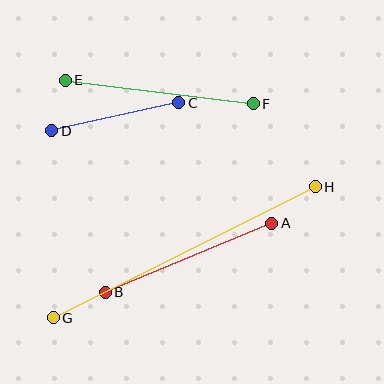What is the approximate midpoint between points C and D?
The midpoint is at approximately (115, 117) pixels.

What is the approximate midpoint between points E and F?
The midpoint is at approximately (159, 92) pixels.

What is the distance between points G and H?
The distance is approximately 293 pixels.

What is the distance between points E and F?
The distance is approximately 190 pixels.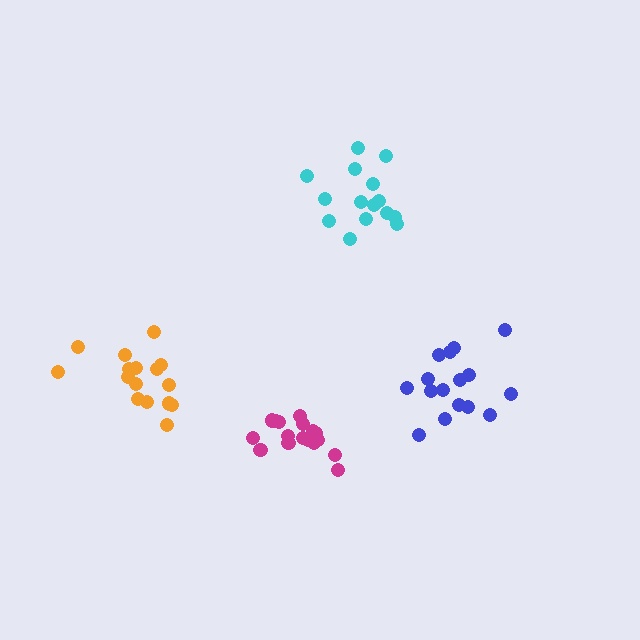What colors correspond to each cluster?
The clusters are colored: blue, magenta, orange, cyan.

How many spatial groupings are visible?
There are 4 spatial groupings.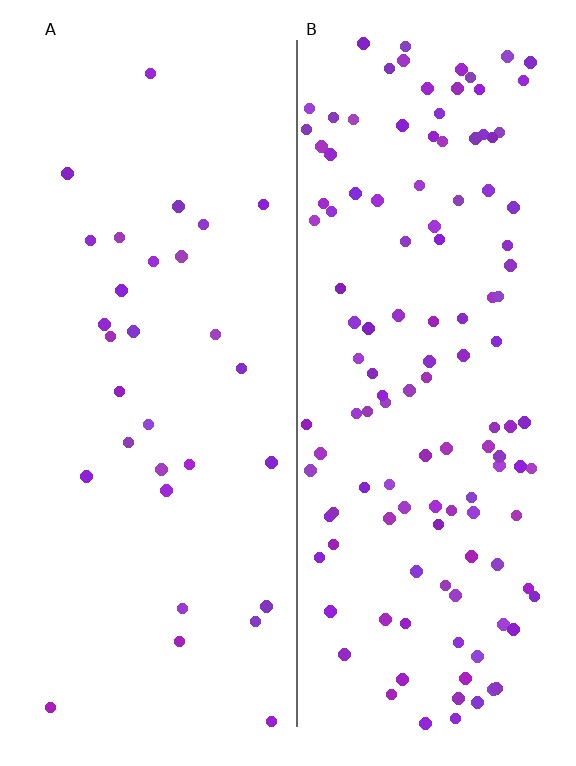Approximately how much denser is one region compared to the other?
Approximately 4.1× — region B over region A.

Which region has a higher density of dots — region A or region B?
B (the right).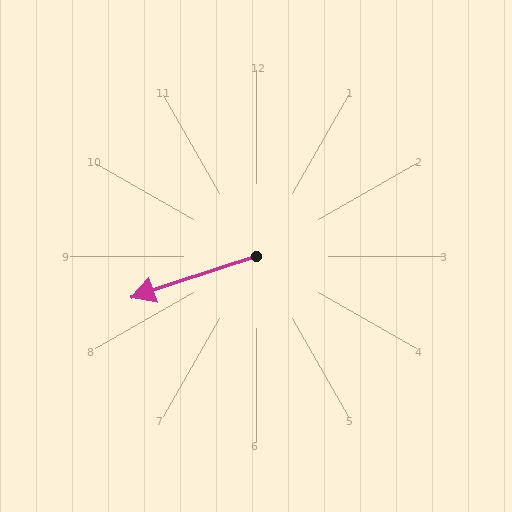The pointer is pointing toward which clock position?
Roughly 8 o'clock.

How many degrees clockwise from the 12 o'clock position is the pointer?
Approximately 252 degrees.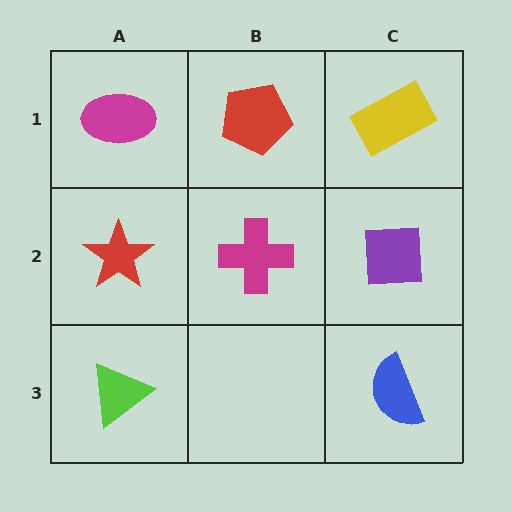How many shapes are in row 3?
2 shapes.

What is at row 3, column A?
A lime triangle.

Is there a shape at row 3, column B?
No, that cell is empty.